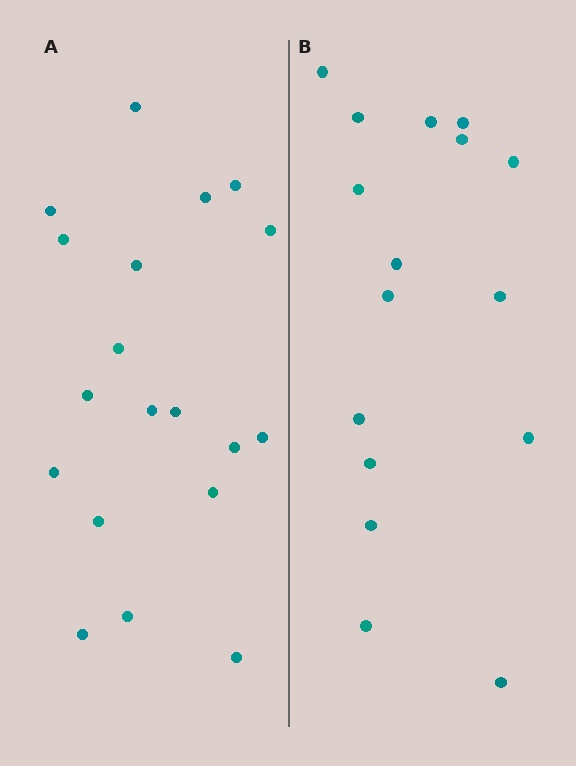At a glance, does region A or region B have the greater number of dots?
Region A (the left region) has more dots.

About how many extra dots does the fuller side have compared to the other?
Region A has just a few more — roughly 2 or 3 more dots than region B.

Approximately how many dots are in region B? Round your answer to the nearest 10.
About 20 dots. (The exact count is 16, which rounds to 20.)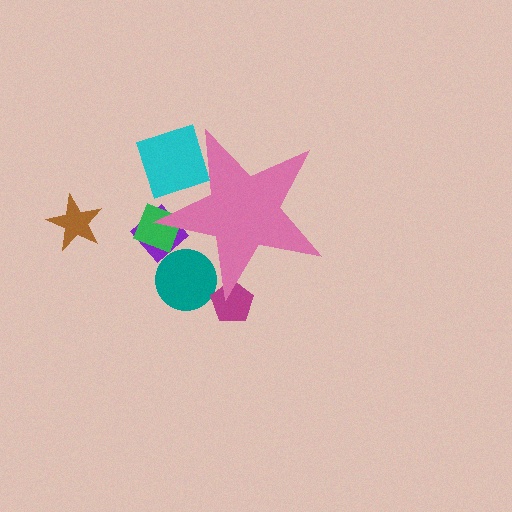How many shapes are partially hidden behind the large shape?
5 shapes are partially hidden.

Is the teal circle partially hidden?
Yes, the teal circle is partially hidden behind the pink star.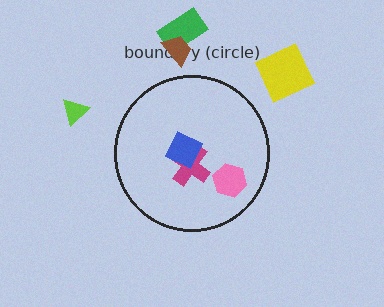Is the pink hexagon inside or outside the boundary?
Inside.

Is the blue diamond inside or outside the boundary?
Inside.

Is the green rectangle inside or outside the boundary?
Outside.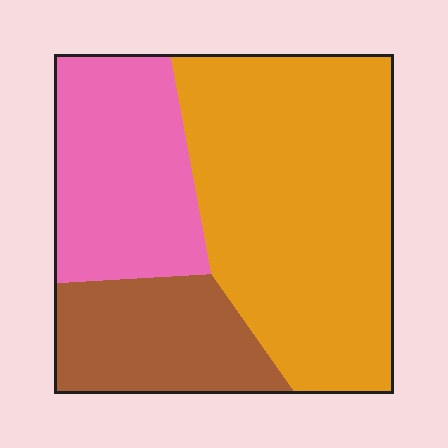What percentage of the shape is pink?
Pink covers 27% of the shape.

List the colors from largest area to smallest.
From largest to smallest: orange, pink, brown.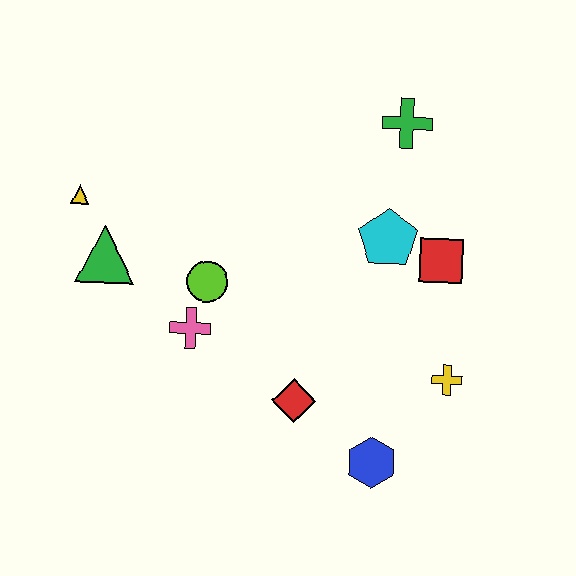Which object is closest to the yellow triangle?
The green triangle is closest to the yellow triangle.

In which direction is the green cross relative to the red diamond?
The green cross is above the red diamond.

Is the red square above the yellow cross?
Yes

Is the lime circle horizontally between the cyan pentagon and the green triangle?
Yes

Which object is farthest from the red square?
The yellow triangle is farthest from the red square.